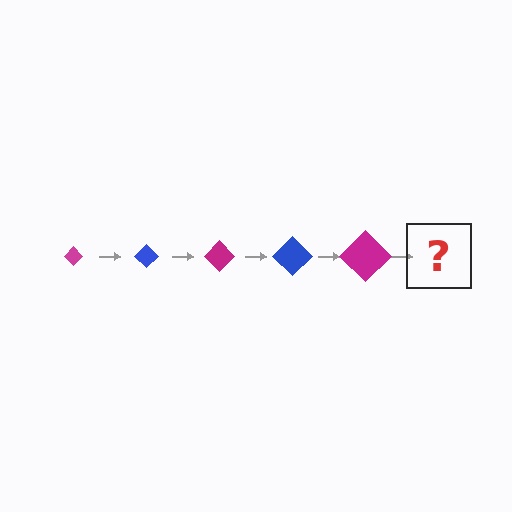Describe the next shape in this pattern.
It should be a blue diamond, larger than the previous one.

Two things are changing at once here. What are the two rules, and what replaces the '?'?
The two rules are that the diamond grows larger each step and the color cycles through magenta and blue. The '?' should be a blue diamond, larger than the previous one.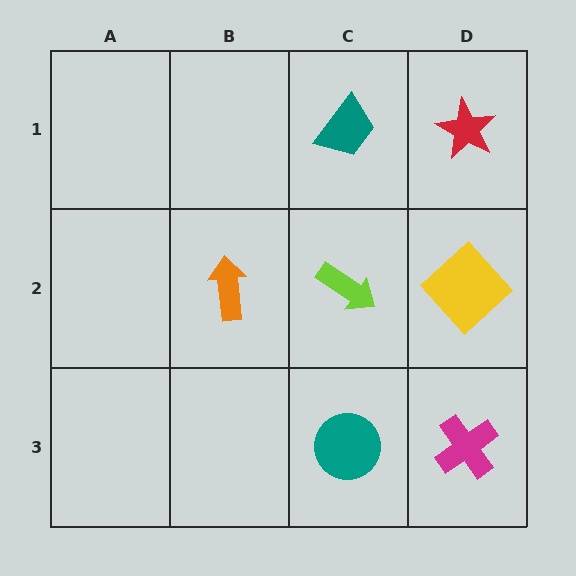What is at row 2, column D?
A yellow diamond.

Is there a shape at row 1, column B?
No, that cell is empty.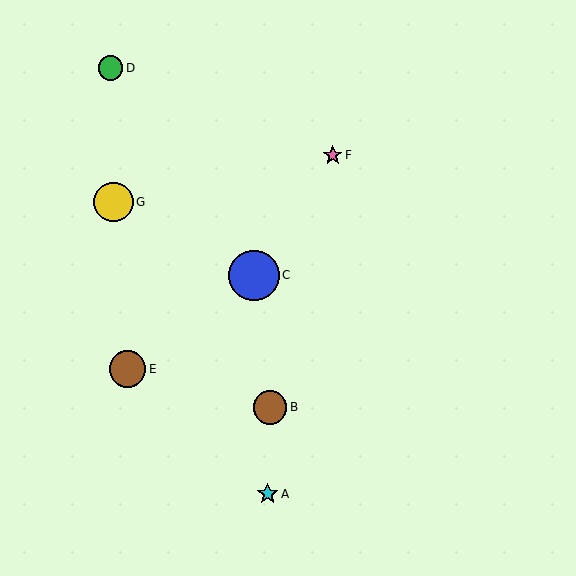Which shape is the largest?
The blue circle (labeled C) is the largest.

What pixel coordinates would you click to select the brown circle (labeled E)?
Click at (127, 369) to select the brown circle E.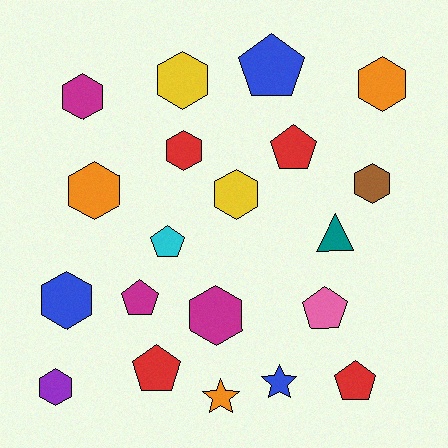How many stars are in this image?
There are 2 stars.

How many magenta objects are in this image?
There are 3 magenta objects.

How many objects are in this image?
There are 20 objects.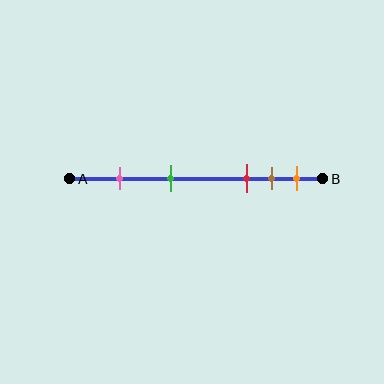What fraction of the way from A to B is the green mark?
The green mark is approximately 40% (0.4) of the way from A to B.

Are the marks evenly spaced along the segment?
No, the marks are not evenly spaced.